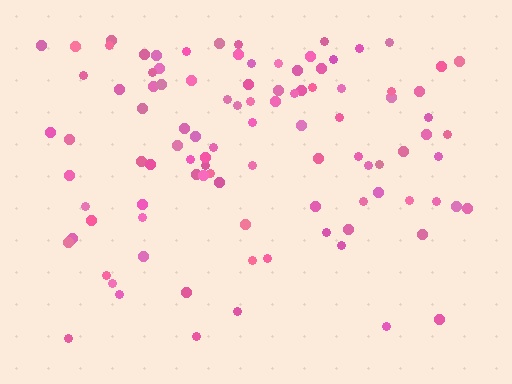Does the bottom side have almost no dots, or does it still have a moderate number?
Still a moderate number, just noticeably fewer than the top.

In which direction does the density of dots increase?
From bottom to top, with the top side densest.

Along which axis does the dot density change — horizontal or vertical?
Vertical.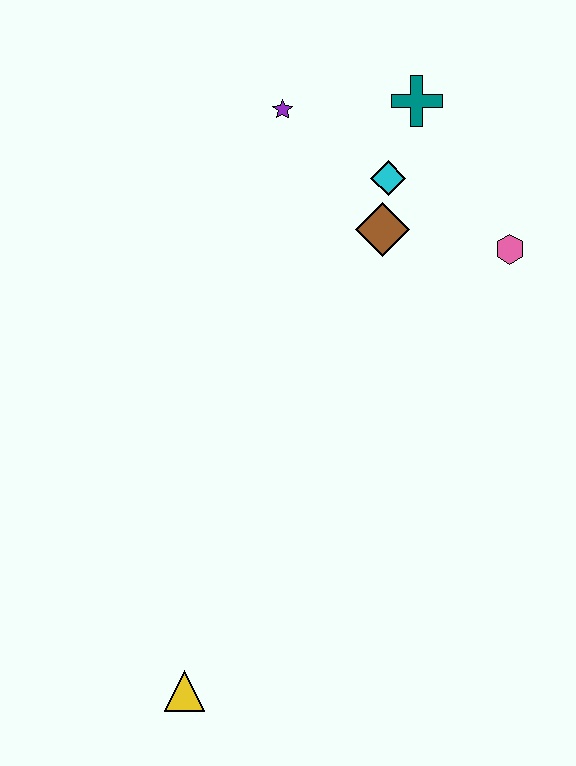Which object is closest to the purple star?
The cyan diamond is closest to the purple star.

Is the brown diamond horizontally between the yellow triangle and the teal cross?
Yes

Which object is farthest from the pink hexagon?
The yellow triangle is farthest from the pink hexagon.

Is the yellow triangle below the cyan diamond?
Yes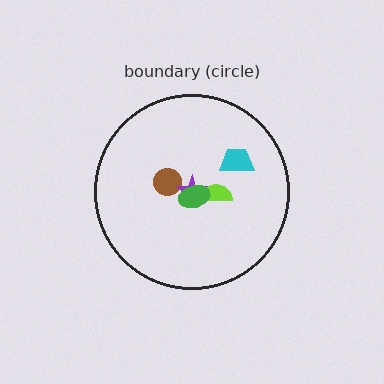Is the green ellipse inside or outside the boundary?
Inside.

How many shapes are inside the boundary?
5 inside, 0 outside.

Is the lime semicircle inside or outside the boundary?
Inside.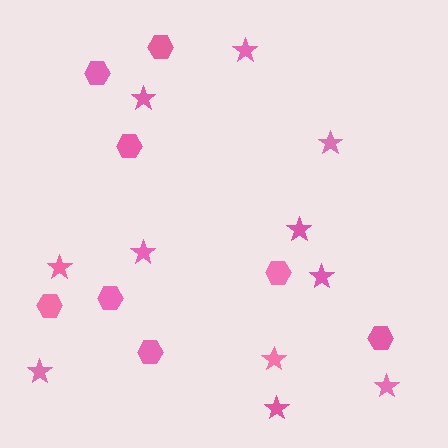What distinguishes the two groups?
There are 2 groups: one group of stars (11) and one group of hexagons (8).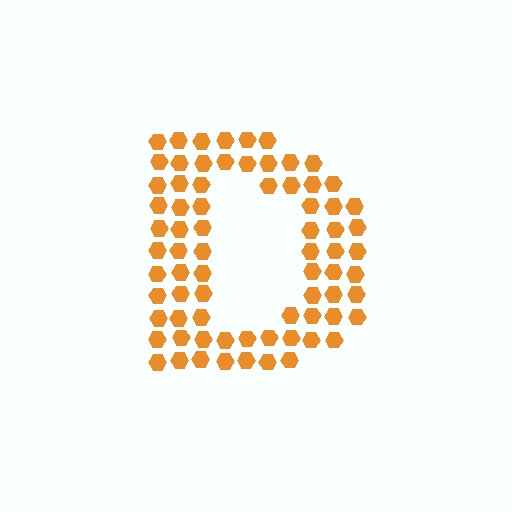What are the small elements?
The small elements are hexagons.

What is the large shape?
The large shape is the letter D.